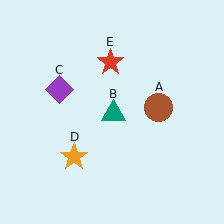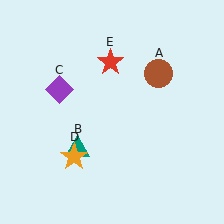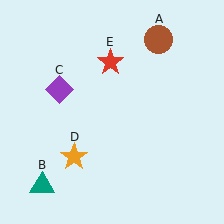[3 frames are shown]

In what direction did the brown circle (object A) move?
The brown circle (object A) moved up.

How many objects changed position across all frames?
2 objects changed position: brown circle (object A), teal triangle (object B).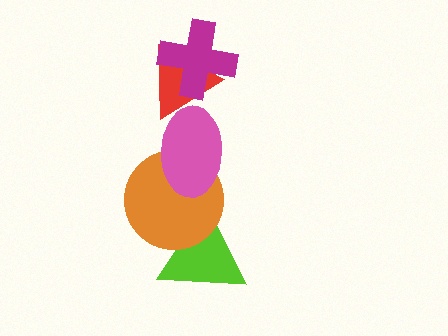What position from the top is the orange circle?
The orange circle is 4th from the top.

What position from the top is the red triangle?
The red triangle is 2nd from the top.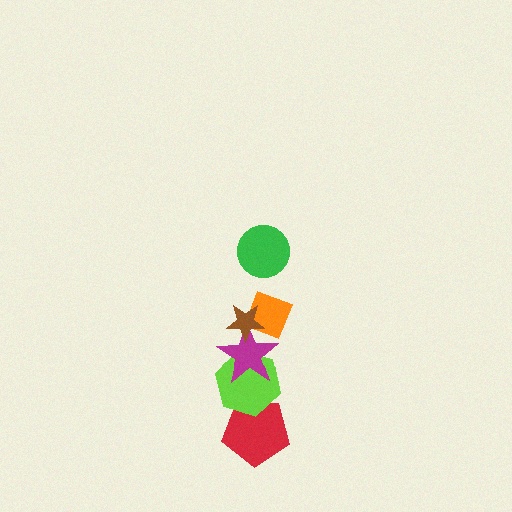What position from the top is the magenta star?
The magenta star is 4th from the top.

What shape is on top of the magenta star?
The orange diamond is on top of the magenta star.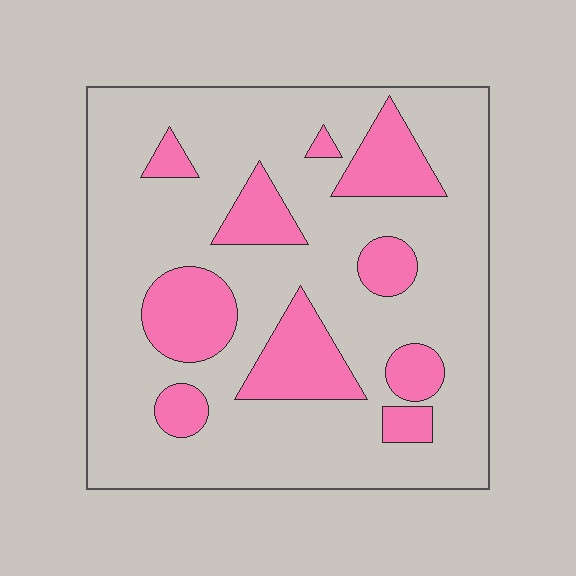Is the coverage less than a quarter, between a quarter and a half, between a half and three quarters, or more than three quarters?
Less than a quarter.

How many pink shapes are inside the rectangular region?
10.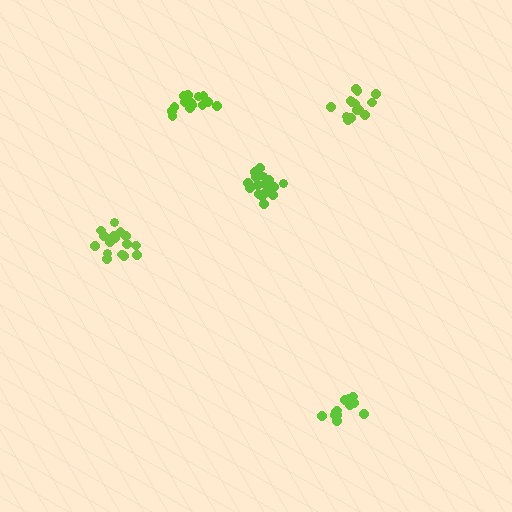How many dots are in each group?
Group 1: 13 dots, Group 2: 14 dots, Group 3: 15 dots, Group 4: 17 dots, Group 5: 19 dots (78 total).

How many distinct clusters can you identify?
There are 5 distinct clusters.